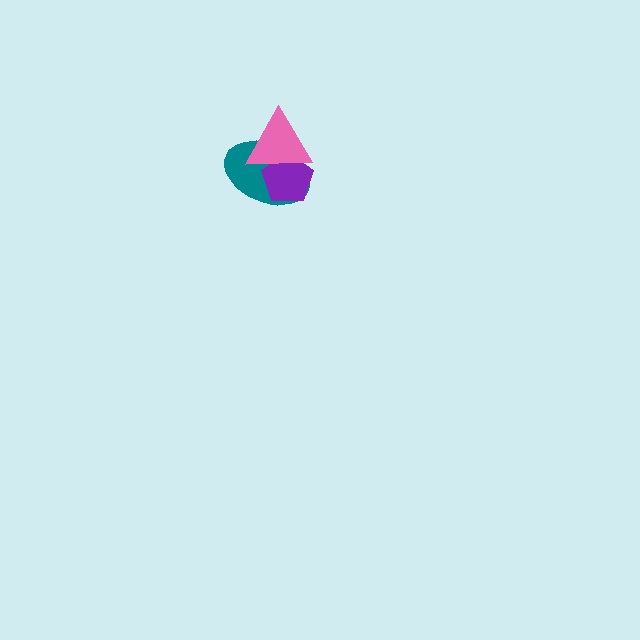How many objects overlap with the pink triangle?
2 objects overlap with the pink triangle.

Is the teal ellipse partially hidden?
Yes, it is partially covered by another shape.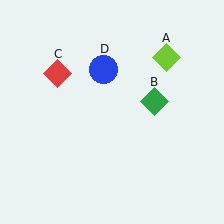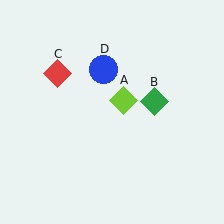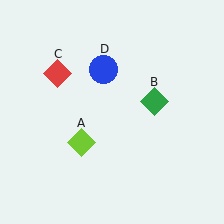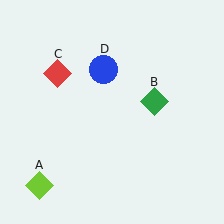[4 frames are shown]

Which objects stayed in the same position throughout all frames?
Green diamond (object B) and red diamond (object C) and blue circle (object D) remained stationary.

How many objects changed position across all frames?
1 object changed position: lime diamond (object A).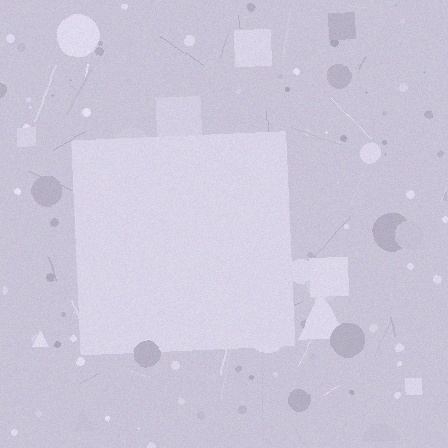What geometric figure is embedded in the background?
A square is embedded in the background.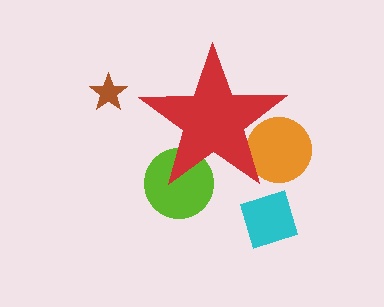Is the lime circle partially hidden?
Yes, the lime circle is partially hidden behind the red star.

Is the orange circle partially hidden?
Yes, the orange circle is partially hidden behind the red star.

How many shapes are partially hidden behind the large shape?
2 shapes are partially hidden.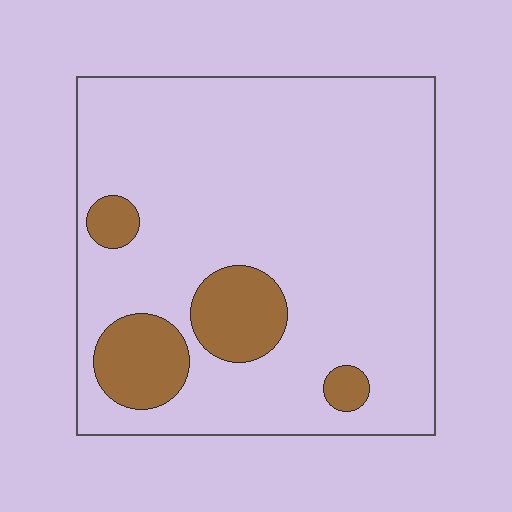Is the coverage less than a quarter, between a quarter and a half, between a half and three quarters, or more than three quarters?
Less than a quarter.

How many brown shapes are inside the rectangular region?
4.